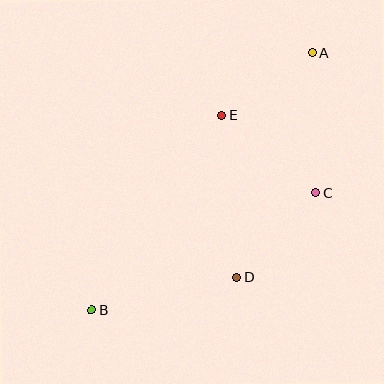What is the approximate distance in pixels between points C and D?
The distance between C and D is approximately 116 pixels.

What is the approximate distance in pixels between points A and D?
The distance between A and D is approximately 237 pixels.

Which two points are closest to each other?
Points A and E are closest to each other.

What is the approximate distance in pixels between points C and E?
The distance between C and E is approximately 122 pixels.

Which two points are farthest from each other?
Points A and B are farthest from each other.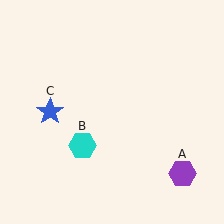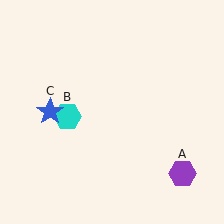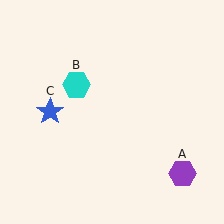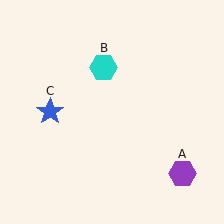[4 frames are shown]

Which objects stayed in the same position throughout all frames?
Purple hexagon (object A) and blue star (object C) remained stationary.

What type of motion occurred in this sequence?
The cyan hexagon (object B) rotated clockwise around the center of the scene.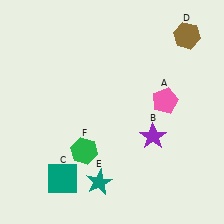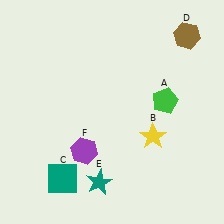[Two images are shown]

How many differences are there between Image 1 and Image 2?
There are 3 differences between the two images.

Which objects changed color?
A changed from pink to green. B changed from purple to yellow. F changed from green to purple.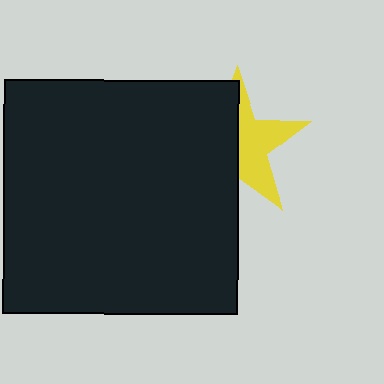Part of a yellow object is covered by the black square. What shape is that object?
It is a star.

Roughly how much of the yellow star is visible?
About half of it is visible (roughly 46%).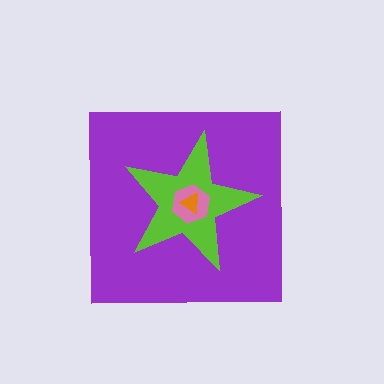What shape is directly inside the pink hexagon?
The orange triangle.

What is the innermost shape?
The orange triangle.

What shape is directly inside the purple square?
The lime star.